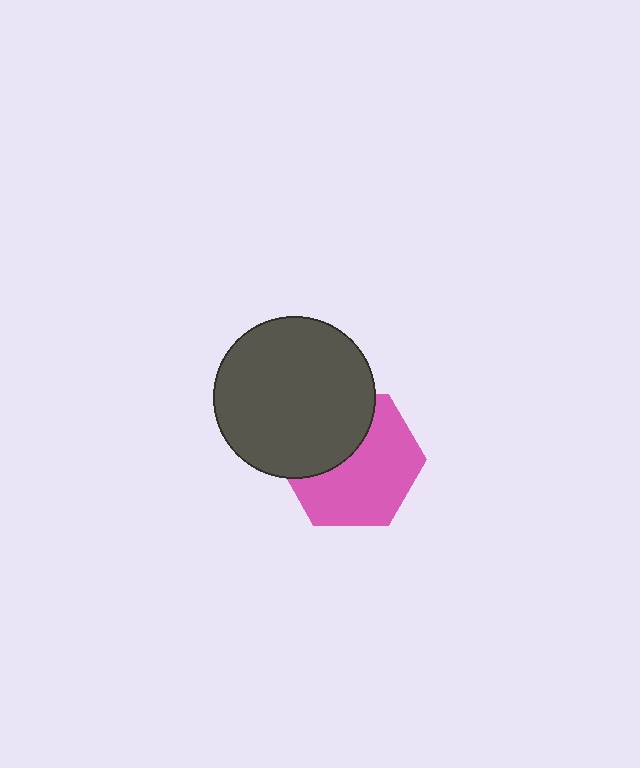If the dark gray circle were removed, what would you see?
You would see the complete pink hexagon.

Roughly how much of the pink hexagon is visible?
About half of it is visible (roughly 61%).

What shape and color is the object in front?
The object in front is a dark gray circle.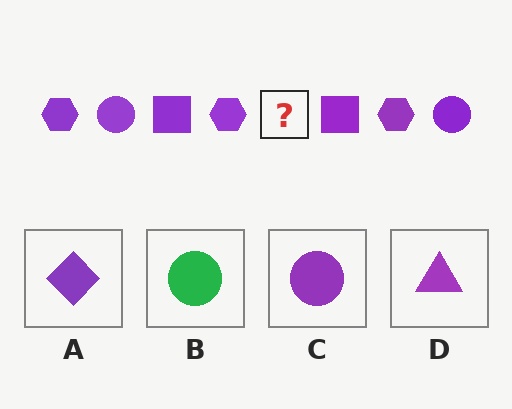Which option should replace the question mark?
Option C.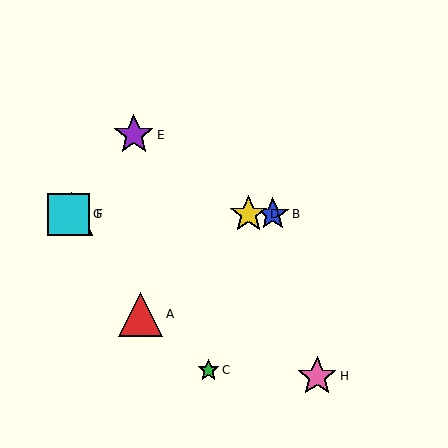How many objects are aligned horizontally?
4 objects (B, D, F, G) are aligned horizontally.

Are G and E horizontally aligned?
No, G is at y≈214 and E is at y≈135.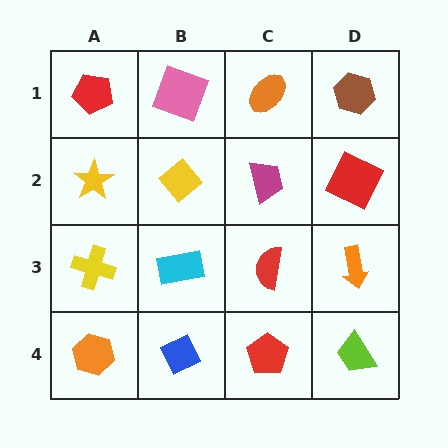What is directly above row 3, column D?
A red square.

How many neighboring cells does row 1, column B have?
3.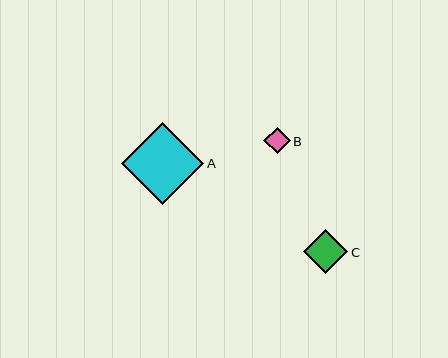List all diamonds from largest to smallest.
From largest to smallest: A, C, B.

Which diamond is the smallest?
Diamond B is the smallest with a size of approximately 26 pixels.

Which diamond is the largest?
Diamond A is the largest with a size of approximately 82 pixels.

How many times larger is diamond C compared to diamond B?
Diamond C is approximately 1.7 times the size of diamond B.